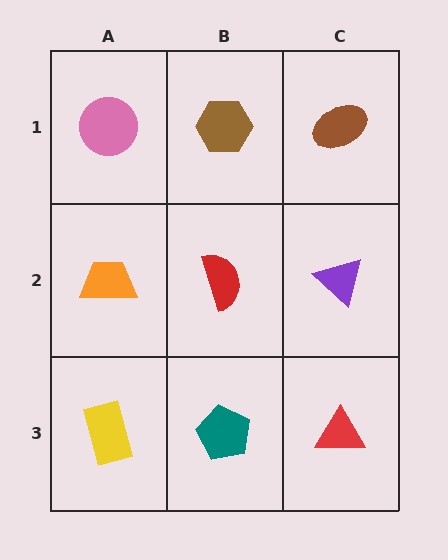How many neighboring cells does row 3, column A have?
2.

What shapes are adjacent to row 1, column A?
An orange trapezoid (row 2, column A), a brown hexagon (row 1, column B).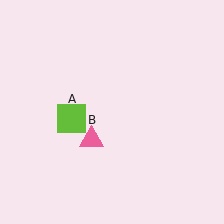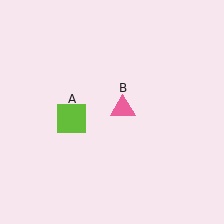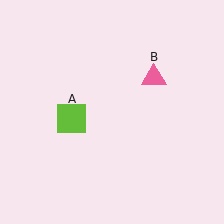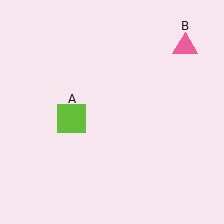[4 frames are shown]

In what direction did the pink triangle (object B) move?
The pink triangle (object B) moved up and to the right.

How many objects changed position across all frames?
1 object changed position: pink triangle (object B).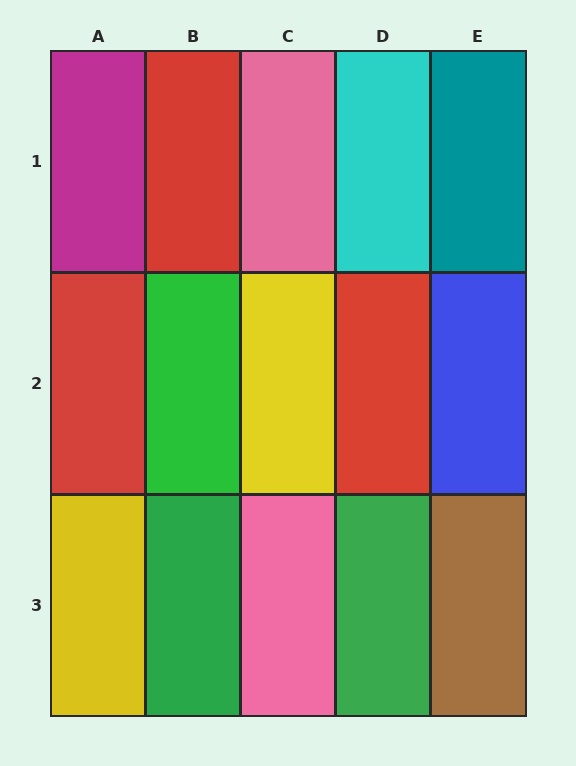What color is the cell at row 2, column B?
Green.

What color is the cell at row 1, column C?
Pink.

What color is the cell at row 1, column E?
Teal.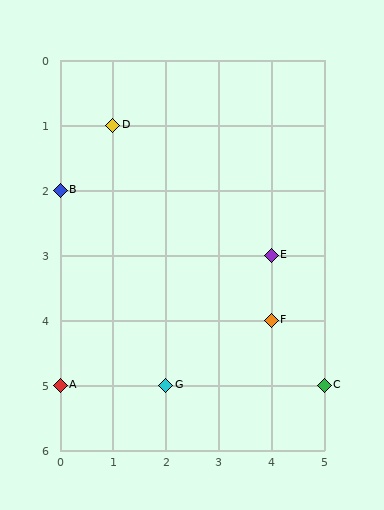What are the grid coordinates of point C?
Point C is at grid coordinates (5, 5).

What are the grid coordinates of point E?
Point E is at grid coordinates (4, 3).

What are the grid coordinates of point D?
Point D is at grid coordinates (1, 1).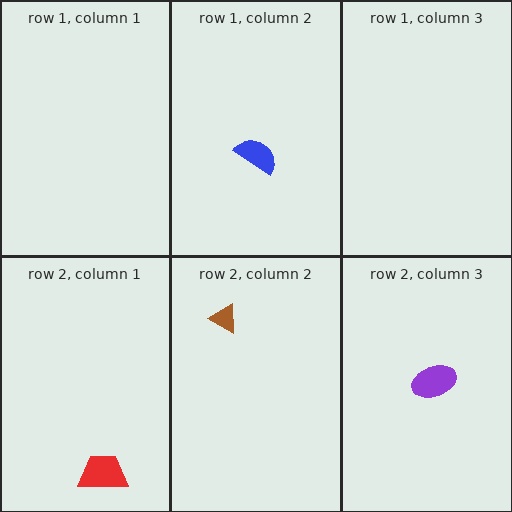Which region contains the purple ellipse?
The row 2, column 3 region.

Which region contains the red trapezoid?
The row 2, column 1 region.